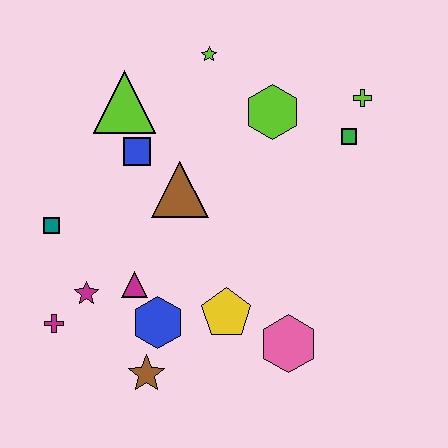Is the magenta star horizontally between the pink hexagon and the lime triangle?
No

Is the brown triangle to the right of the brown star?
Yes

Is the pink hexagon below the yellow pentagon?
Yes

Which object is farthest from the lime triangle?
The pink hexagon is farthest from the lime triangle.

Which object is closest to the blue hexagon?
The magenta triangle is closest to the blue hexagon.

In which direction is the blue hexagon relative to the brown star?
The blue hexagon is above the brown star.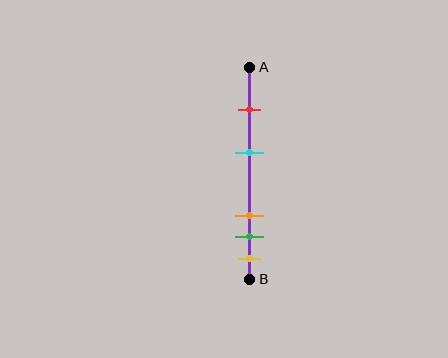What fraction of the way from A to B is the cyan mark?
The cyan mark is approximately 40% (0.4) of the way from A to B.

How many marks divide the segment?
There are 5 marks dividing the segment.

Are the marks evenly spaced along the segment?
No, the marks are not evenly spaced.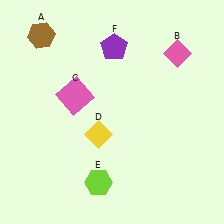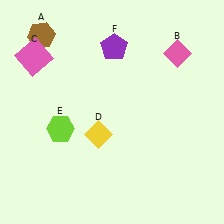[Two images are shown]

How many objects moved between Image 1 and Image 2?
2 objects moved between the two images.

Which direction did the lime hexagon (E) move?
The lime hexagon (E) moved up.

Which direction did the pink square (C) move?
The pink square (C) moved left.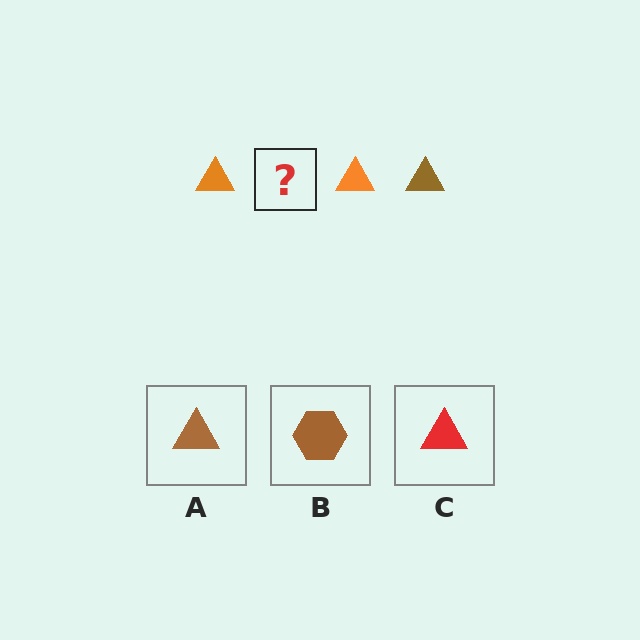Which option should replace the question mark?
Option A.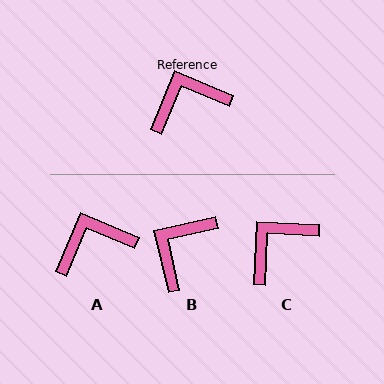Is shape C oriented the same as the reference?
No, it is off by about 20 degrees.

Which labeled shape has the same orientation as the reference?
A.